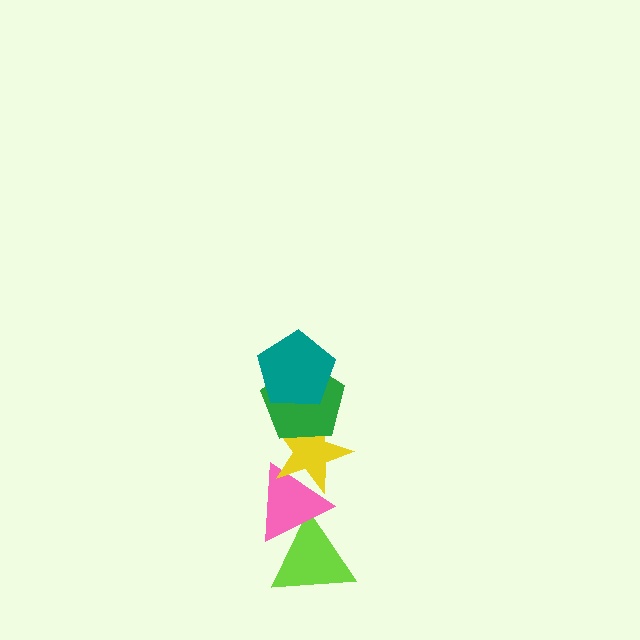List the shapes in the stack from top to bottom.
From top to bottom: the teal pentagon, the green pentagon, the yellow star, the pink triangle, the lime triangle.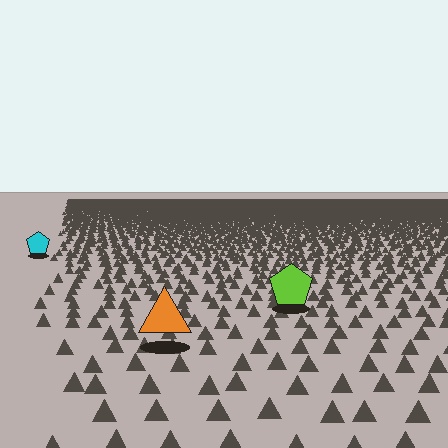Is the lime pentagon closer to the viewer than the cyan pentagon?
Yes. The lime pentagon is closer — you can tell from the texture gradient: the ground texture is coarser near it.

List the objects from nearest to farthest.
From nearest to farthest: the orange triangle, the lime pentagon, the cyan pentagon.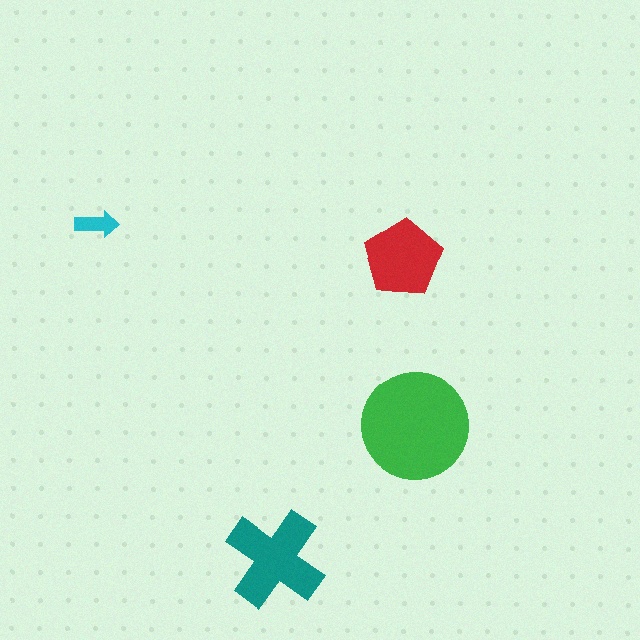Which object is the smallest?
The cyan arrow.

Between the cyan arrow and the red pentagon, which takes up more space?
The red pentagon.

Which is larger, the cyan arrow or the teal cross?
The teal cross.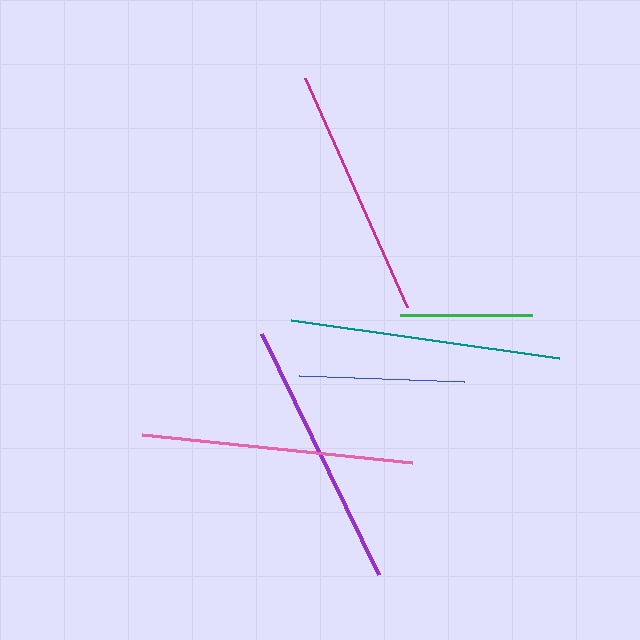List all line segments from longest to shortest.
From longest to shortest: pink, teal, purple, magenta, blue, green.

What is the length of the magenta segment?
The magenta segment is approximately 251 pixels long.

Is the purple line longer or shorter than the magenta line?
The purple line is longer than the magenta line.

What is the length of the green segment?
The green segment is approximately 132 pixels long.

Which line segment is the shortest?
The green line is the shortest at approximately 132 pixels.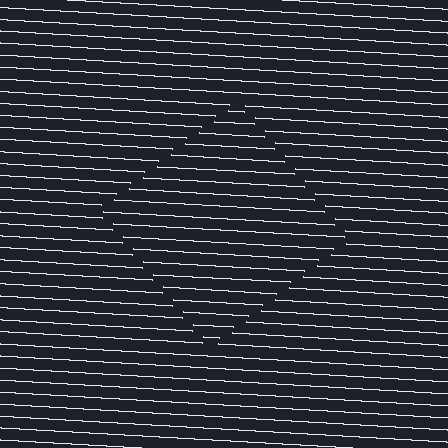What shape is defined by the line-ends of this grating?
An illusory square. The interior of the shape contains the same grating, shifted by half a period — the contour is defined by the phase discontinuity where line-ends from the inner and outer gratings abut.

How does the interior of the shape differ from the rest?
The interior of the shape contains the same grating, shifted by half a period — the contour is defined by the phase discontinuity where line-ends from the inner and outer gratings abut.